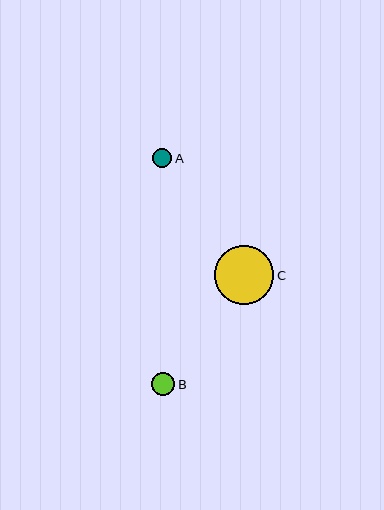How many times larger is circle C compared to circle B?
Circle C is approximately 2.6 times the size of circle B.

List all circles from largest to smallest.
From largest to smallest: C, B, A.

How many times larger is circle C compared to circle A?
Circle C is approximately 3.0 times the size of circle A.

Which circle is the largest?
Circle C is the largest with a size of approximately 59 pixels.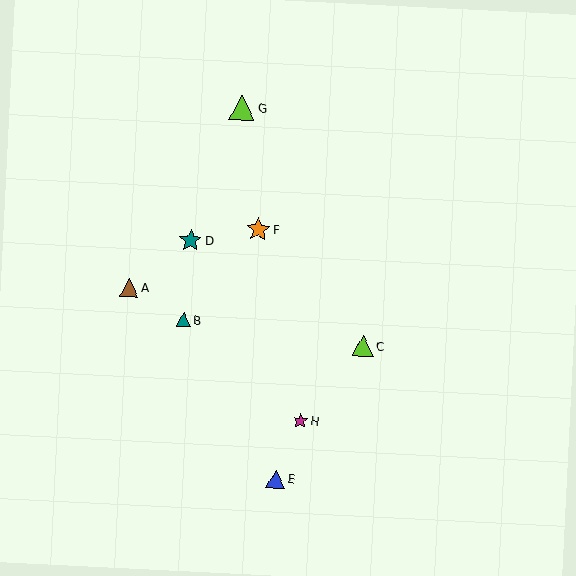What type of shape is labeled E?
Shape E is a blue triangle.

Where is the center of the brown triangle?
The center of the brown triangle is at (129, 288).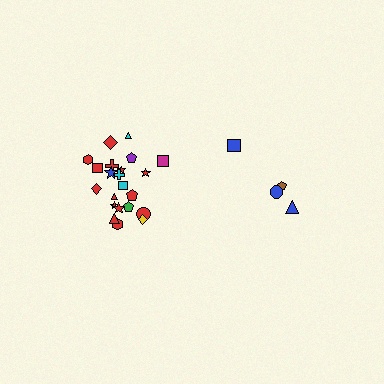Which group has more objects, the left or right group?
The left group.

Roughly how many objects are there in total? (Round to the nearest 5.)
Roughly 25 objects in total.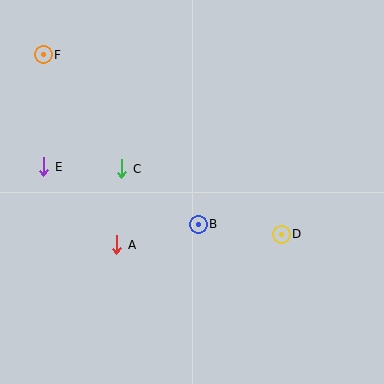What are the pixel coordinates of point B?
Point B is at (198, 224).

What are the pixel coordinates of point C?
Point C is at (122, 169).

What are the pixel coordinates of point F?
Point F is at (43, 55).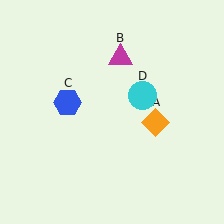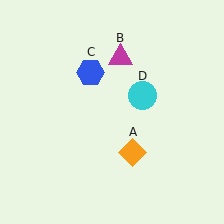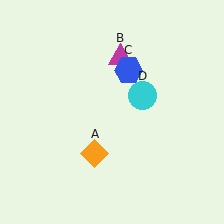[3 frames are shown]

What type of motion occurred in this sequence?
The orange diamond (object A), blue hexagon (object C) rotated clockwise around the center of the scene.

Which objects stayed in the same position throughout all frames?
Magenta triangle (object B) and cyan circle (object D) remained stationary.